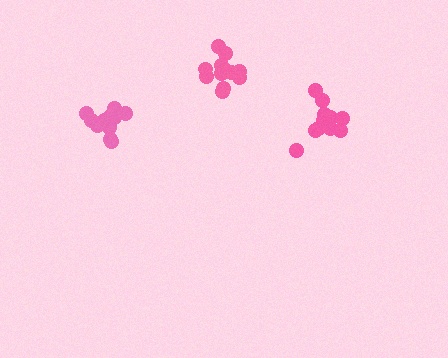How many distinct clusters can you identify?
There are 3 distinct clusters.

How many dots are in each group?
Group 1: 12 dots, Group 2: 11 dots, Group 3: 12 dots (35 total).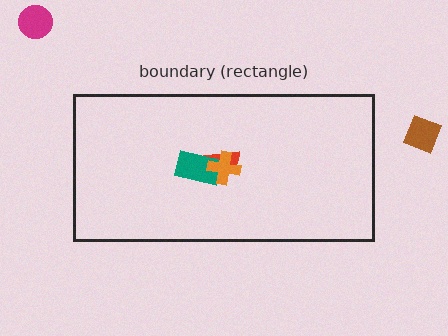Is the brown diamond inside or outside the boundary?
Outside.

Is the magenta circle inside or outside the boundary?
Outside.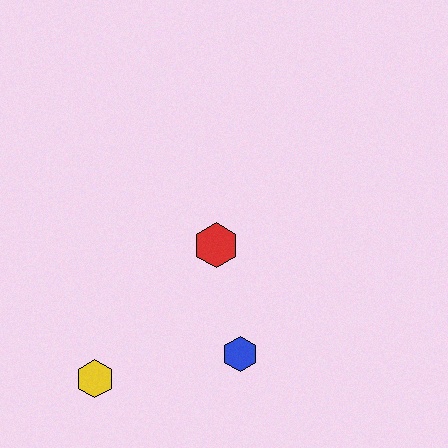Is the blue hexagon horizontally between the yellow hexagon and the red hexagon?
No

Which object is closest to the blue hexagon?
The red hexagon is closest to the blue hexagon.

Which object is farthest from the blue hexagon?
The yellow hexagon is farthest from the blue hexagon.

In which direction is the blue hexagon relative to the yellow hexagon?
The blue hexagon is to the right of the yellow hexagon.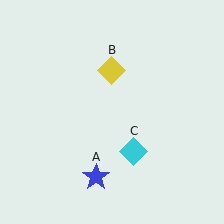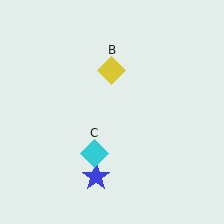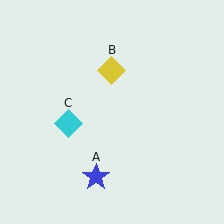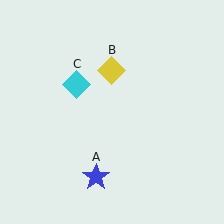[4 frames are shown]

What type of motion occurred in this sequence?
The cyan diamond (object C) rotated clockwise around the center of the scene.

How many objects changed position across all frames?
1 object changed position: cyan diamond (object C).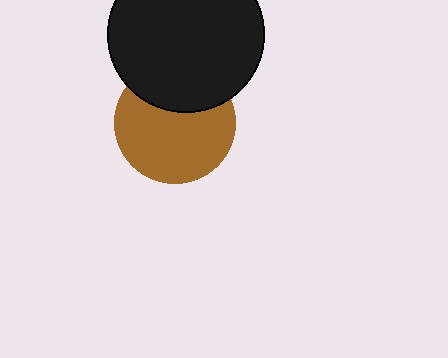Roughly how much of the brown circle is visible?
Most of it is visible (roughly 68%).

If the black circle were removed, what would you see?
You would see the complete brown circle.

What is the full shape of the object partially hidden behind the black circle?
The partially hidden object is a brown circle.